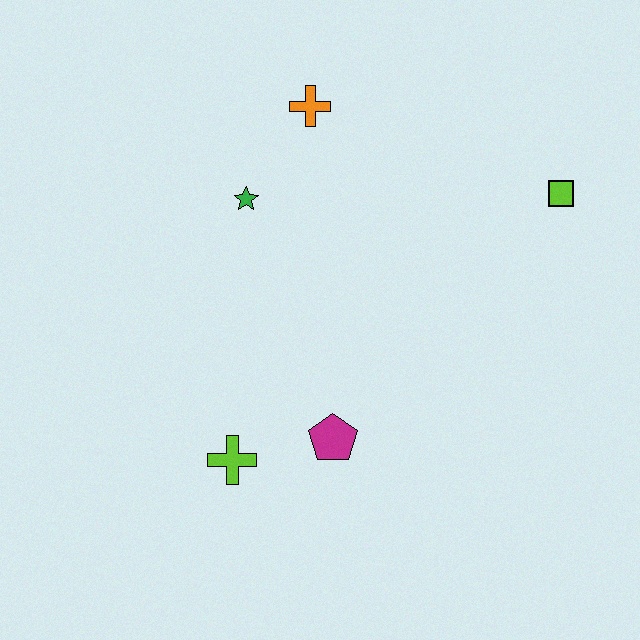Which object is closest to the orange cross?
The green star is closest to the orange cross.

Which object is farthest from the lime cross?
The lime square is farthest from the lime cross.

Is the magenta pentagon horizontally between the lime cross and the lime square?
Yes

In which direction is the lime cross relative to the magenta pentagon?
The lime cross is to the left of the magenta pentagon.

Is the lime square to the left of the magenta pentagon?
No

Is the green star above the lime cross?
Yes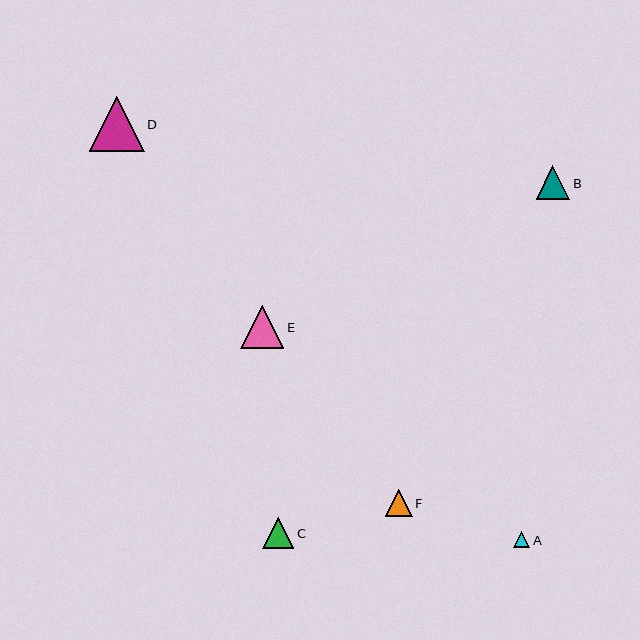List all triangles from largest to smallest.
From largest to smallest: D, E, B, C, F, A.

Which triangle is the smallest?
Triangle A is the smallest with a size of approximately 16 pixels.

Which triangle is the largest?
Triangle D is the largest with a size of approximately 55 pixels.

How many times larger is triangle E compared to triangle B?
Triangle E is approximately 1.3 times the size of triangle B.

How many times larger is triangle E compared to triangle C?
Triangle E is approximately 1.4 times the size of triangle C.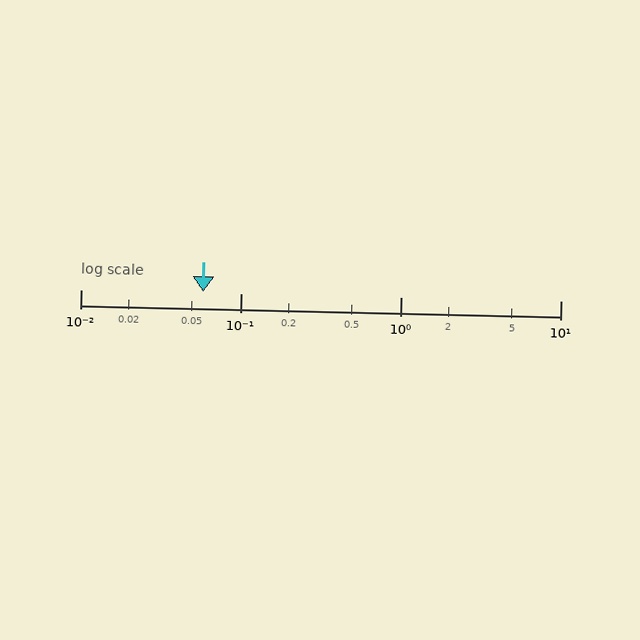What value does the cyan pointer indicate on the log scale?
The pointer indicates approximately 0.058.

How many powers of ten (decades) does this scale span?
The scale spans 3 decades, from 0.01 to 10.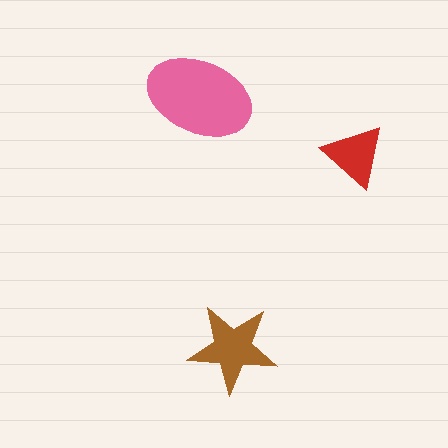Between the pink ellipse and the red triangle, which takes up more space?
The pink ellipse.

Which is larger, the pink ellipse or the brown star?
The pink ellipse.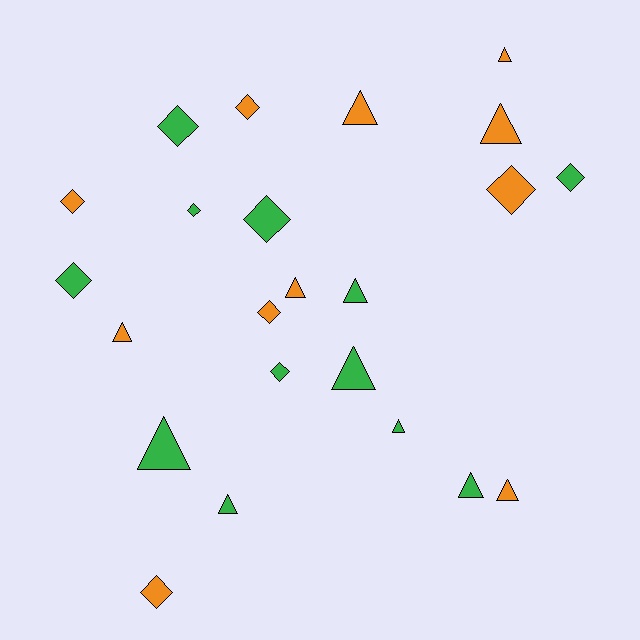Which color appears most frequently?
Green, with 12 objects.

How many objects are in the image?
There are 23 objects.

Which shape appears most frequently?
Triangle, with 12 objects.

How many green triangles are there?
There are 6 green triangles.